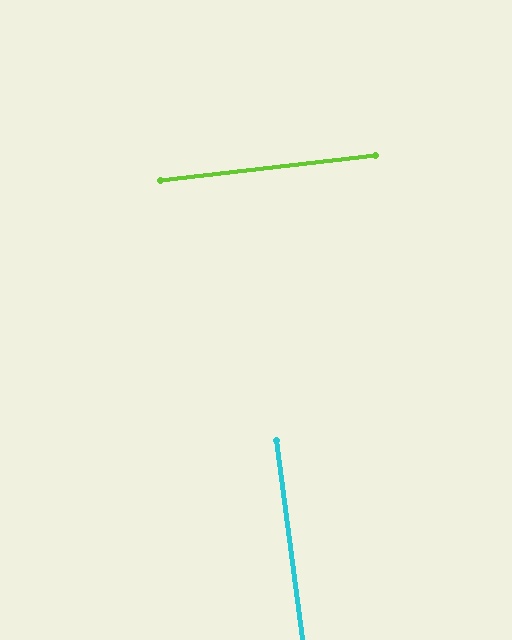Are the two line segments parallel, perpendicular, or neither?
Perpendicular — they meet at approximately 89°.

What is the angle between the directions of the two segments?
Approximately 89 degrees.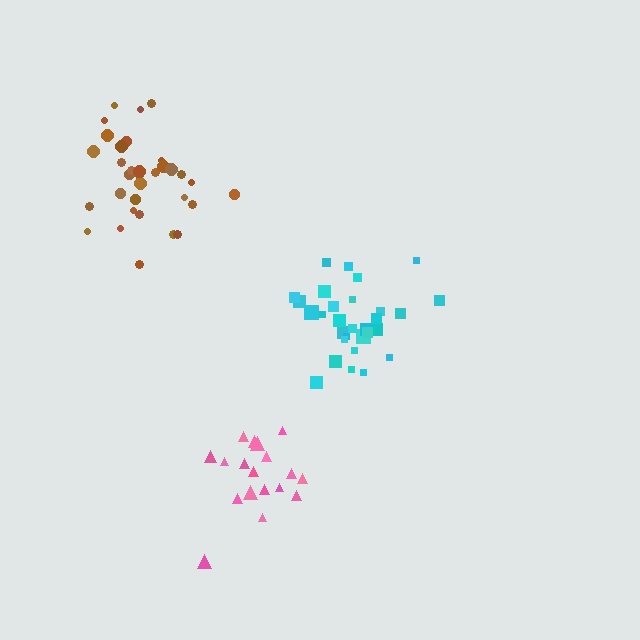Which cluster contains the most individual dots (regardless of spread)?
Brown (33).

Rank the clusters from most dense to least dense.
brown, cyan, pink.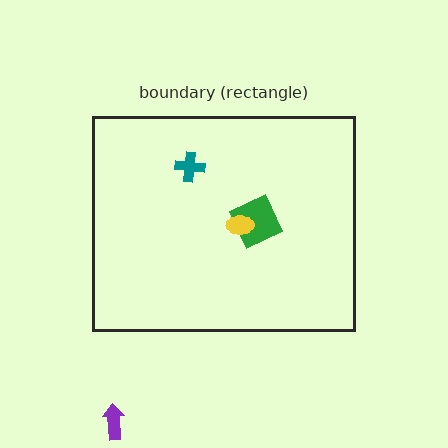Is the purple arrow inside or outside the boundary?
Outside.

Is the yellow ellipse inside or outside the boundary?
Inside.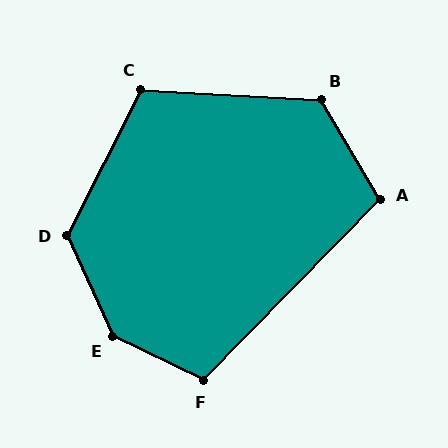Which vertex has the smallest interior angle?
A, at approximately 105 degrees.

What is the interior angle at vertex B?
Approximately 124 degrees (obtuse).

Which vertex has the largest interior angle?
E, at approximately 141 degrees.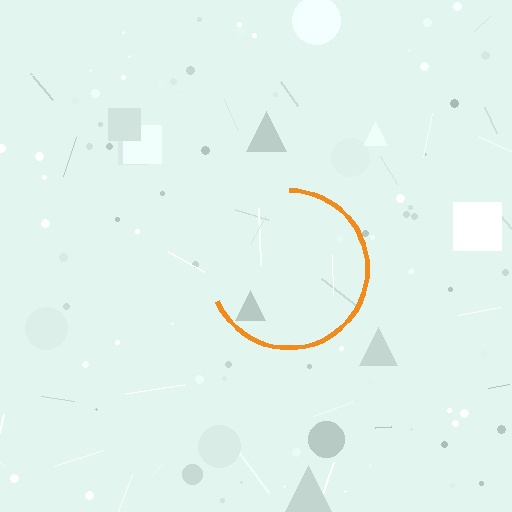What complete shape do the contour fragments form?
The contour fragments form a circle.